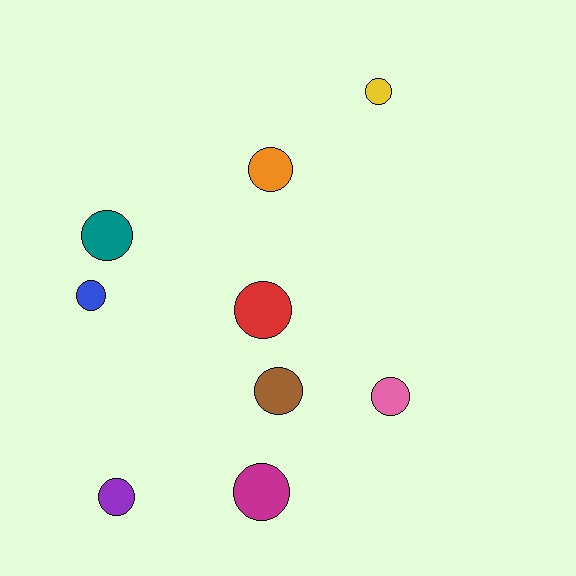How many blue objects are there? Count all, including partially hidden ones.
There is 1 blue object.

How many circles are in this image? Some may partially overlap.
There are 9 circles.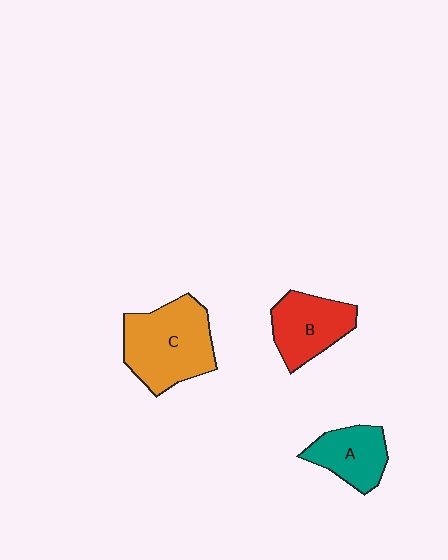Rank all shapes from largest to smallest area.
From largest to smallest: C (orange), B (red), A (teal).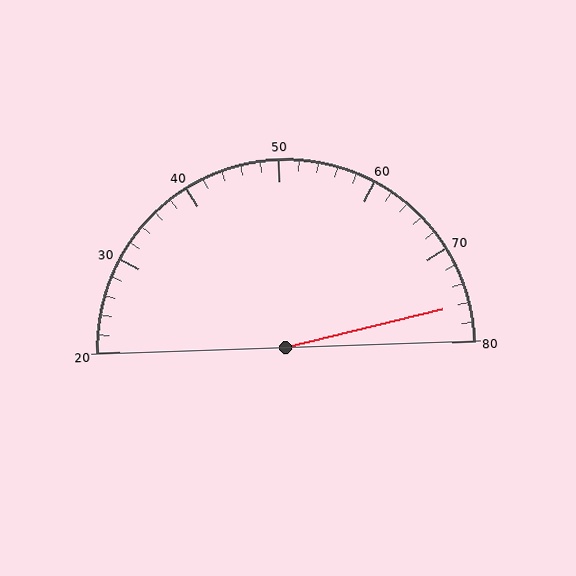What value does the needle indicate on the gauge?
The needle indicates approximately 76.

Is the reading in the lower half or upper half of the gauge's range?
The reading is in the upper half of the range (20 to 80).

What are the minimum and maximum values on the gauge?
The gauge ranges from 20 to 80.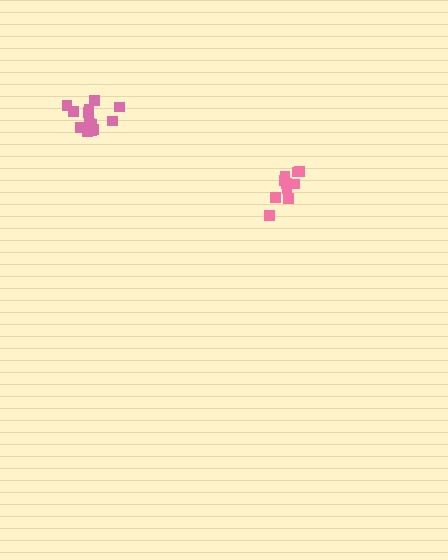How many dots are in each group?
Group 1: 13 dots, Group 2: 10 dots (23 total).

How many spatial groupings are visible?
There are 2 spatial groupings.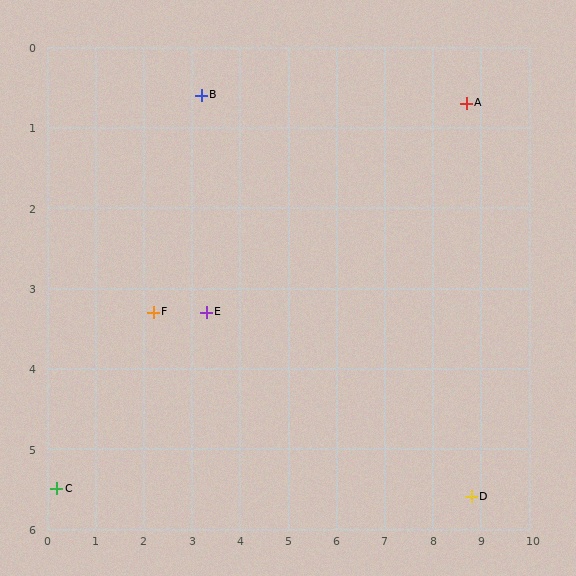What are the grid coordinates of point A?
Point A is at approximately (8.7, 0.7).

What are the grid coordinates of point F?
Point F is at approximately (2.2, 3.3).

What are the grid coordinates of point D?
Point D is at approximately (8.8, 5.6).